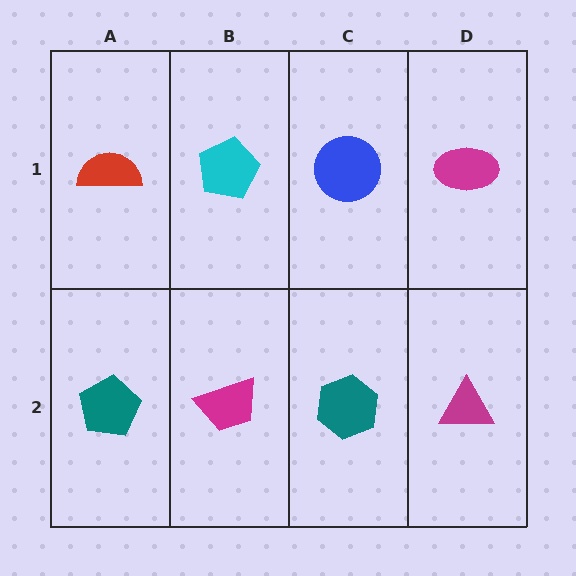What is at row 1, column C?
A blue circle.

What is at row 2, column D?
A magenta triangle.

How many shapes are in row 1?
4 shapes.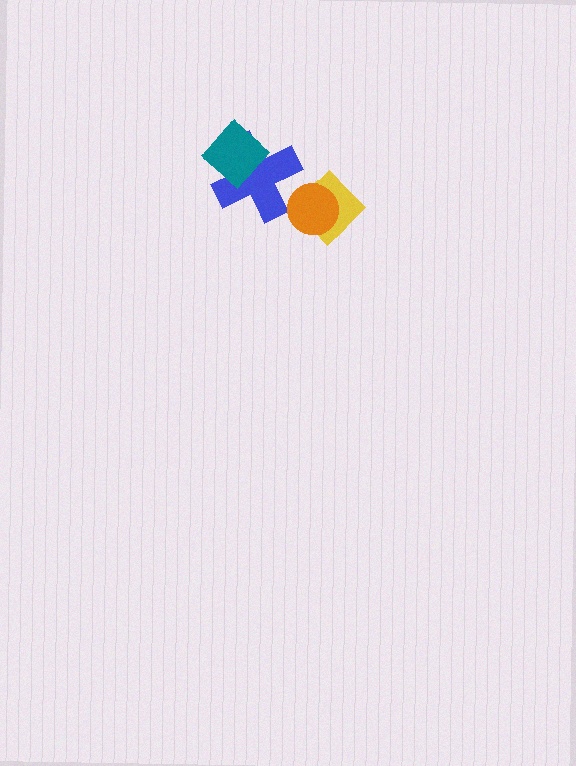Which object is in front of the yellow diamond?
The orange circle is in front of the yellow diamond.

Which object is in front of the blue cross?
The teal diamond is in front of the blue cross.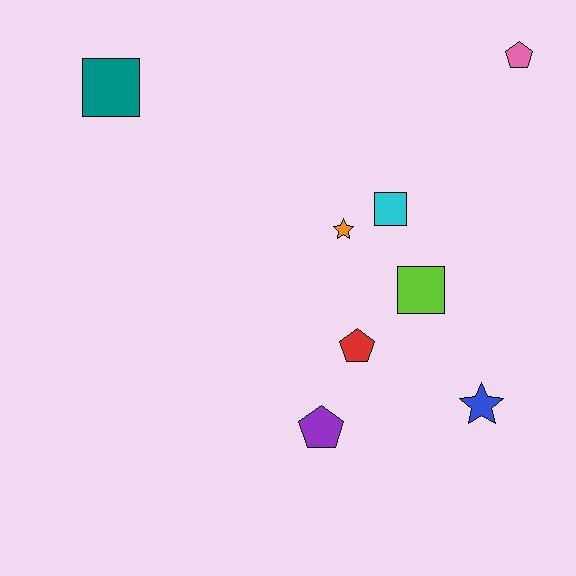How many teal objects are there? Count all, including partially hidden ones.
There is 1 teal object.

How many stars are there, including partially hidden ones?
There are 2 stars.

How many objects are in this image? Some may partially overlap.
There are 8 objects.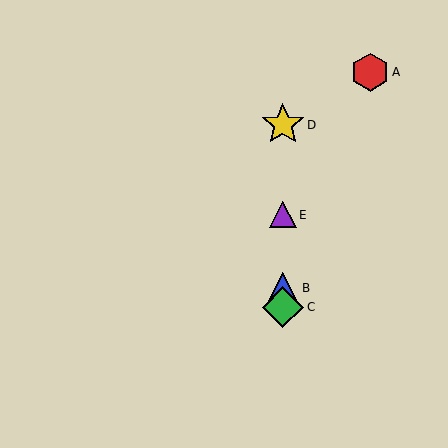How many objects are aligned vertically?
4 objects (B, C, D, E) are aligned vertically.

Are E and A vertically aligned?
No, E is at x≈283 and A is at x≈370.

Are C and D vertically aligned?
Yes, both are at x≈283.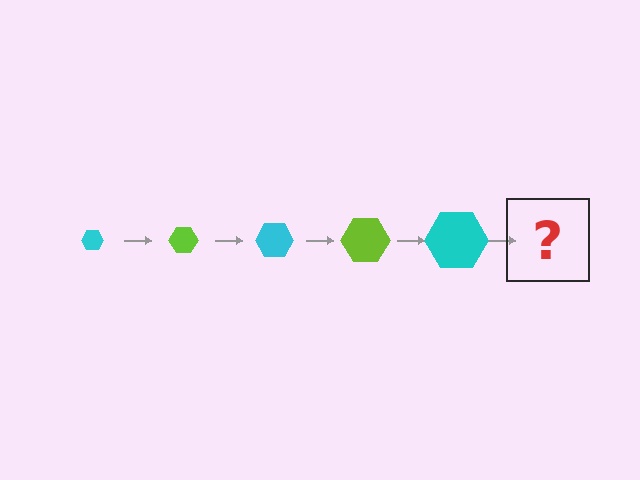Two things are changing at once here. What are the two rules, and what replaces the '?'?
The two rules are that the hexagon grows larger each step and the color cycles through cyan and lime. The '?' should be a lime hexagon, larger than the previous one.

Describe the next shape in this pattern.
It should be a lime hexagon, larger than the previous one.